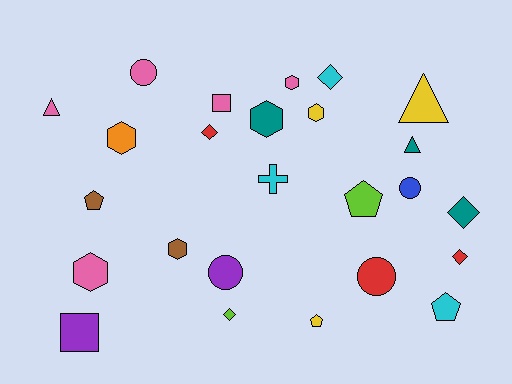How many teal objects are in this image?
There are 3 teal objects.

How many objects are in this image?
There are 25 objects.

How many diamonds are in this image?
There are 5 diamonds.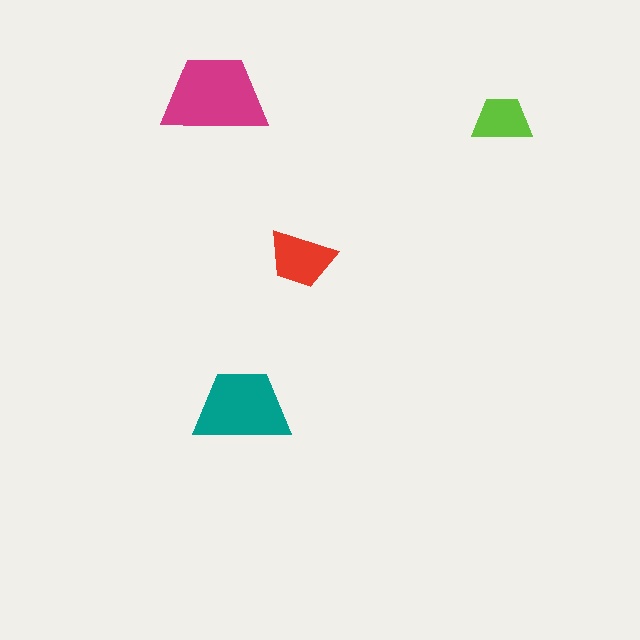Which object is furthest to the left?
The magenta trapezoid is leftmost.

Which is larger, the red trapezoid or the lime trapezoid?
The red one.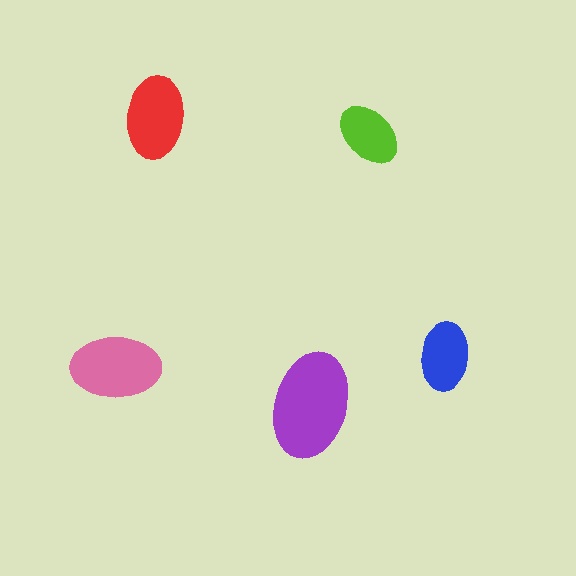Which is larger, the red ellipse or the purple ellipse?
The purple one.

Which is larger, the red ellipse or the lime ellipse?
The red one.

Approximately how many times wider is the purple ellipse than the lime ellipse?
About 1.5 times wider.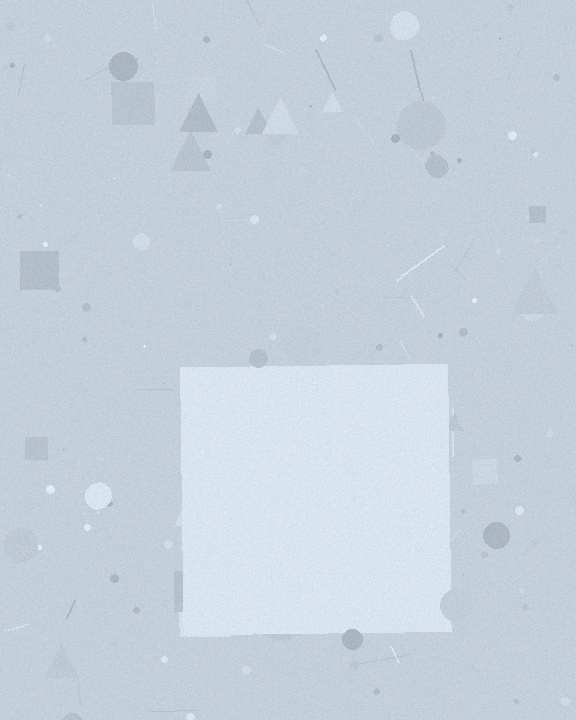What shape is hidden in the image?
A square is hidden in the image.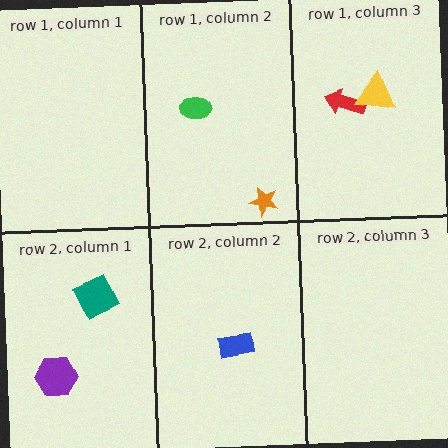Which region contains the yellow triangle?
The row 1, column 3 region.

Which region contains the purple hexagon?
The row 2, column 1 region.